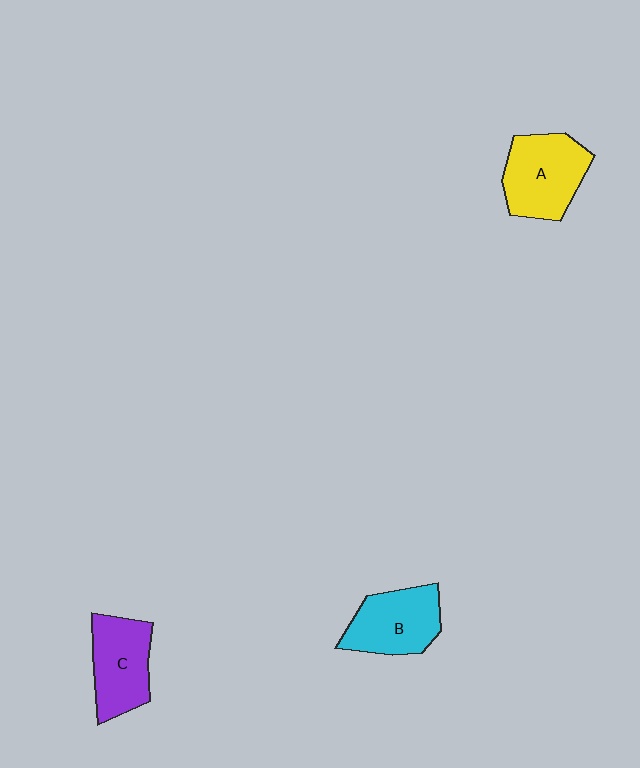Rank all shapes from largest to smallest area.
From largest to smallest: A (yellow), B (cyan), C (purple).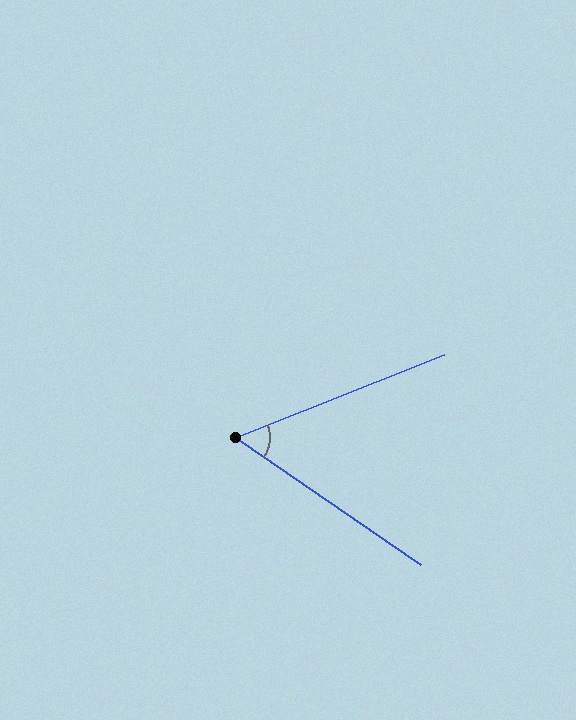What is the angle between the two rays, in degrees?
Approximately 56 degrees.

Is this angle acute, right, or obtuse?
It is acute.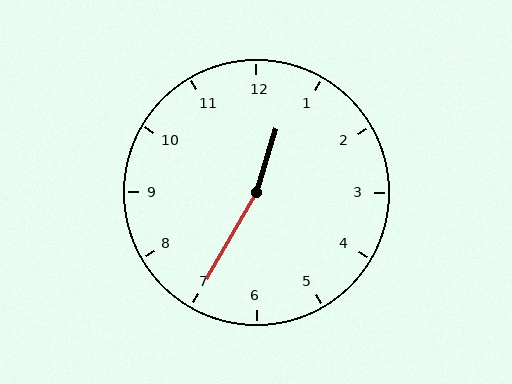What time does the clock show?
12:35.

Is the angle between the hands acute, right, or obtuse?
It is obtuse.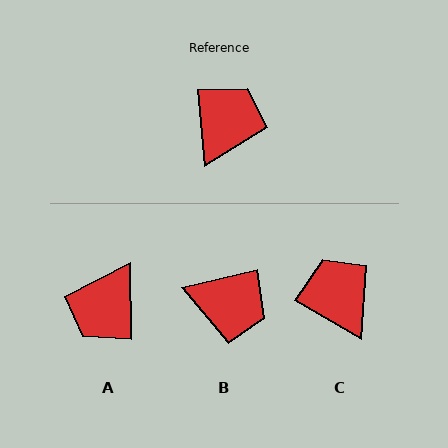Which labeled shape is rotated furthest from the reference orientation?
A, about 176 degrees away.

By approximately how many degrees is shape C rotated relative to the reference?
Approximately 54 degrees counter-clockwise.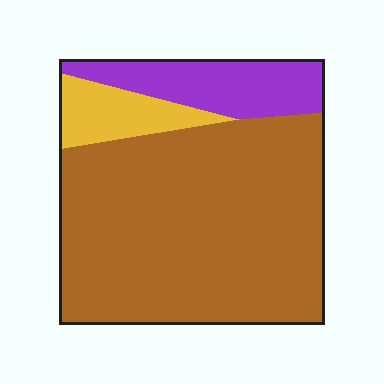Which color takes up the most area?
Brown, at roughly 75%.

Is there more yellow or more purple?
Purple.